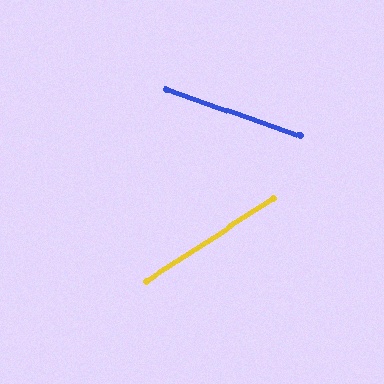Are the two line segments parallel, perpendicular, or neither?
Neither parallel nor perpendicular — they differ by about 52°.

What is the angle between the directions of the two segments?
Approximately 52 degrees.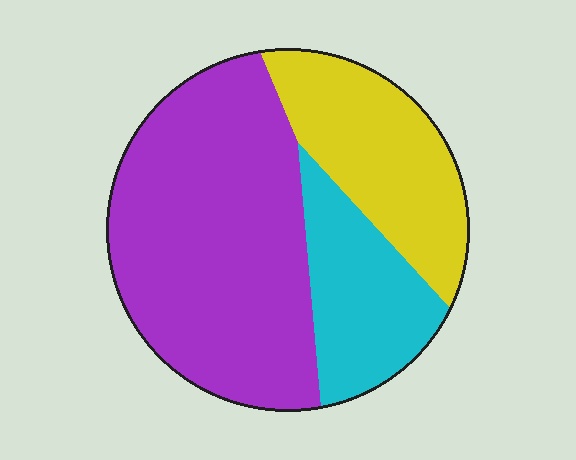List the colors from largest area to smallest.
From largest to smallest: purple, yellow, cyan.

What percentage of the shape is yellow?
Yellow covers 25% of the shape.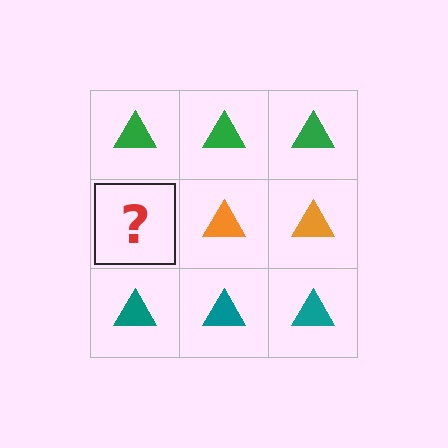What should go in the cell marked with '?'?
The missing cell should contain an orange triangle.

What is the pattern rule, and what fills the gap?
The rule is that each row has a consistent color. The gap should be filled with an orange triangle.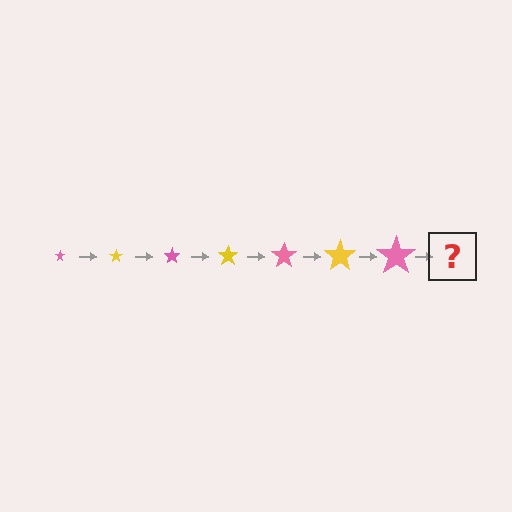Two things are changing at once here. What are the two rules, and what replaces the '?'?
The two rules are that the star grows larger each step and the color cycles through pink and yellow. The '?' should be a yellow star, larger than the previous one.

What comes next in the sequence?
The next element should be a yellow star, larger than the previous one.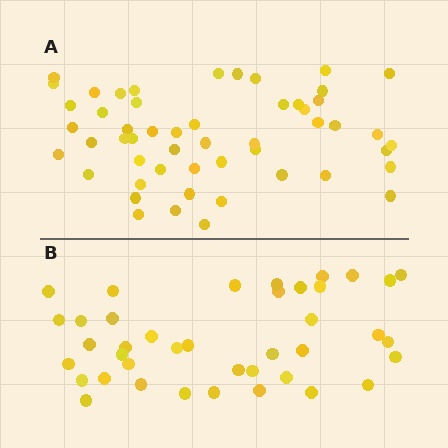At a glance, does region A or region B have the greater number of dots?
Region A (the top region) has more dots.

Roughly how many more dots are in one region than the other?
Region A has roughly 12 or so more dots than region B.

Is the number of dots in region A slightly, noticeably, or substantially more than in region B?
Region A has noticeably more, but not dramatically so. The ratio is roughly 1.3 to 1.